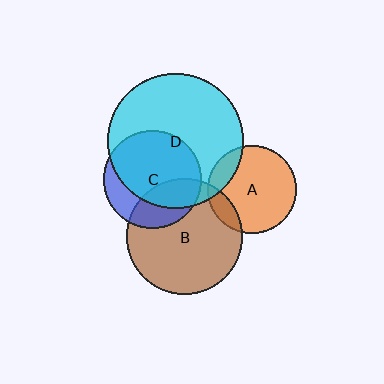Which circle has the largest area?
Circle D (cyan).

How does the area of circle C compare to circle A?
Approximately 1.2 times.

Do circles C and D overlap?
Yes.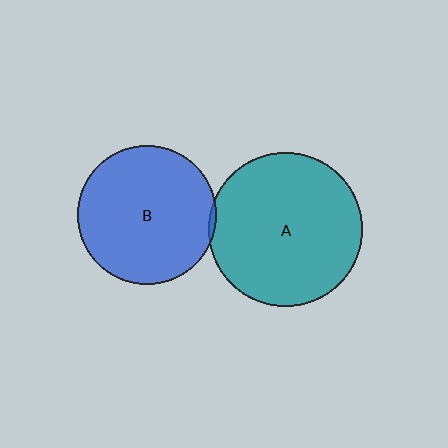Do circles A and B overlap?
Yes.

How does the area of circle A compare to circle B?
Approximately 1.2 times.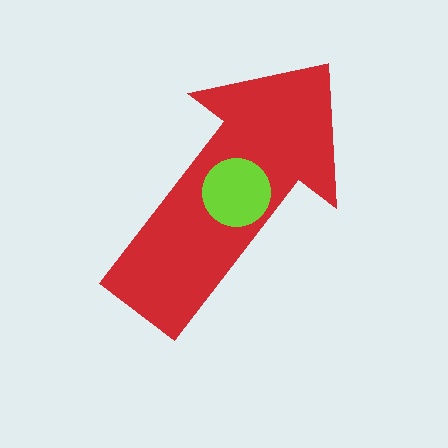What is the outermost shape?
The red arrow.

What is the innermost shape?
The lime circle.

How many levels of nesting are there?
2.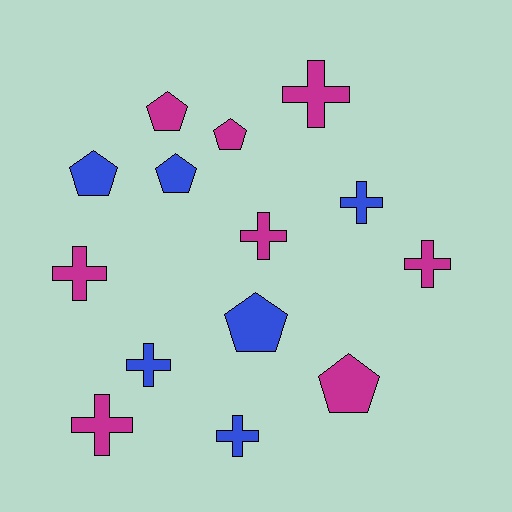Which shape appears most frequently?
Cross, with 8 objects.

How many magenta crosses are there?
There are 5 magenta crosses.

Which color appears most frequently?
Magenta, with 8 objects.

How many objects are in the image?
There are 14 objects.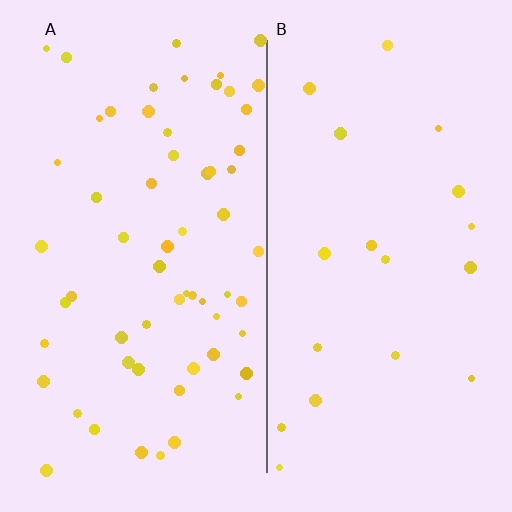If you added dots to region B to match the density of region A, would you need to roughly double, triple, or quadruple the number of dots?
Approximately triple.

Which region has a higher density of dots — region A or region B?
A (the left).